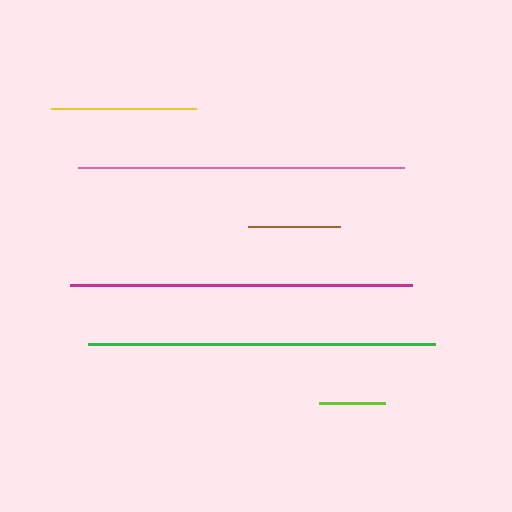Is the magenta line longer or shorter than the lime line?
The magenta line is longer than the lime line.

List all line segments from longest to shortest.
From longest to shortest: green, magenta, pink, yellow, brown, lime.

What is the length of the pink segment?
The pink segment is approximately 326 pixels long.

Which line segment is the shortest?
The lime line is the shortest at approximately 66 pixels.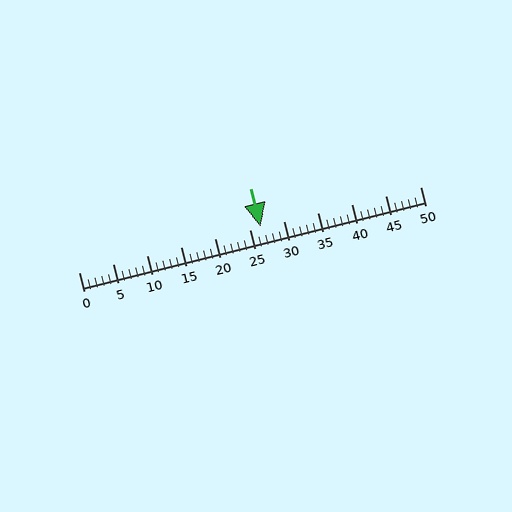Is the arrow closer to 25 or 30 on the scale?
The arrow is closer to 25.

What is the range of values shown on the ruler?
The ruler shows values from 0 to 50.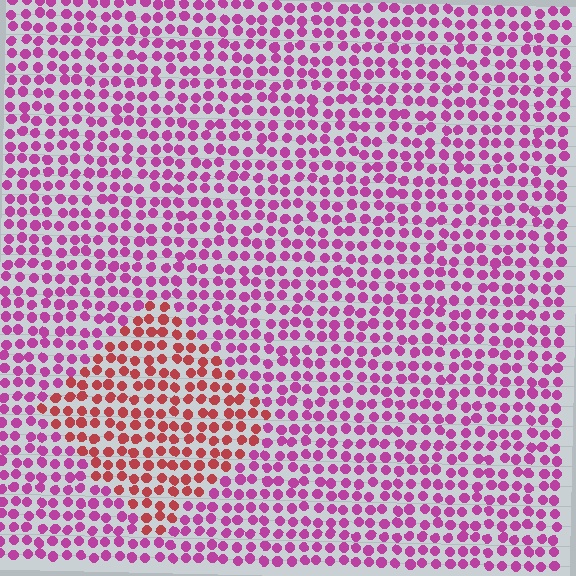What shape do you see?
I see a diamond.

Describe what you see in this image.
The image is filled with small magenta elements in a uniform arrangement. A diamond-shaped region is visible where the elements are tinted to a slightly different hue, forming a subtle color boundary.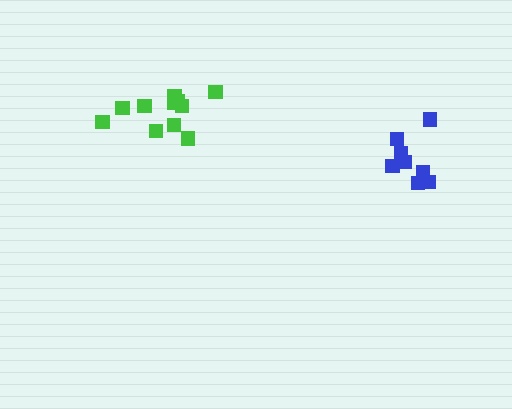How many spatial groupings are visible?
There are 2 spatial groupings.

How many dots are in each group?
Group 1: 12 dots, Group 2: 9 dots (21 total).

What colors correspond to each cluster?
The clusters are colored: green, blue.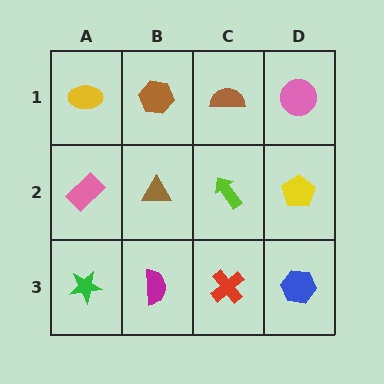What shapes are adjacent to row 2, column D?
A pink circle (row 1, column D), a blue hexagon (row 3, column D), a lime arrow (row 2, column C).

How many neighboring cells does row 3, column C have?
3.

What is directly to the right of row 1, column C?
A pink circle.